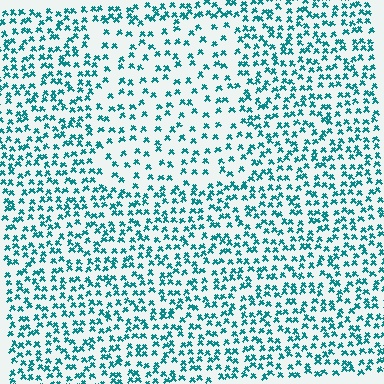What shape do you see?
I see a rectangle.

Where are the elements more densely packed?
The elements are more densely packed outside the rectangle boundary.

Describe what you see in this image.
The image contains small teal elements arranged at two different densities. A rectangle-shaped region is visible where the elements are less densely packed than the surrounding area.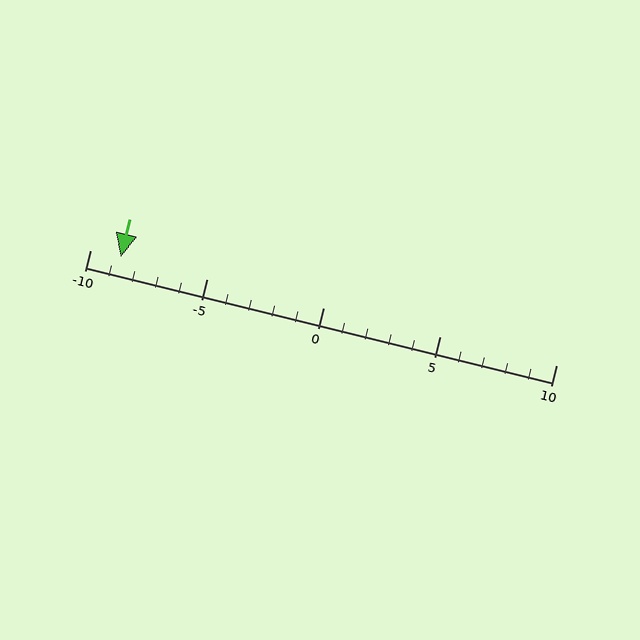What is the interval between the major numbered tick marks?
The major tick marks are spaced 5 units apart.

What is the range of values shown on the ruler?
The ruler shows values from -10 to 10.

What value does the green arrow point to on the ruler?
The green arrow points to approximately -9.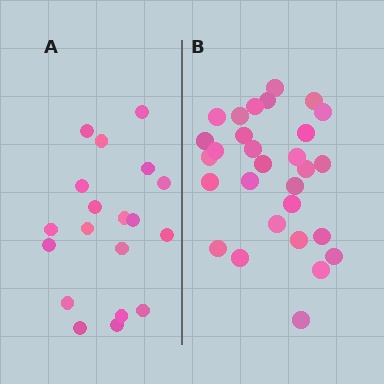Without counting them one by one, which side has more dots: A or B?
Region B (the right region) has more dots.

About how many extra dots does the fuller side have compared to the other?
Region B has roughly 10 or so more dots than region A.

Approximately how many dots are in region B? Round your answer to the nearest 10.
About 30 dots. (The exact count is 29, which rounds to 30.)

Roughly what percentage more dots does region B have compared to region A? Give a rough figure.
About 55% more.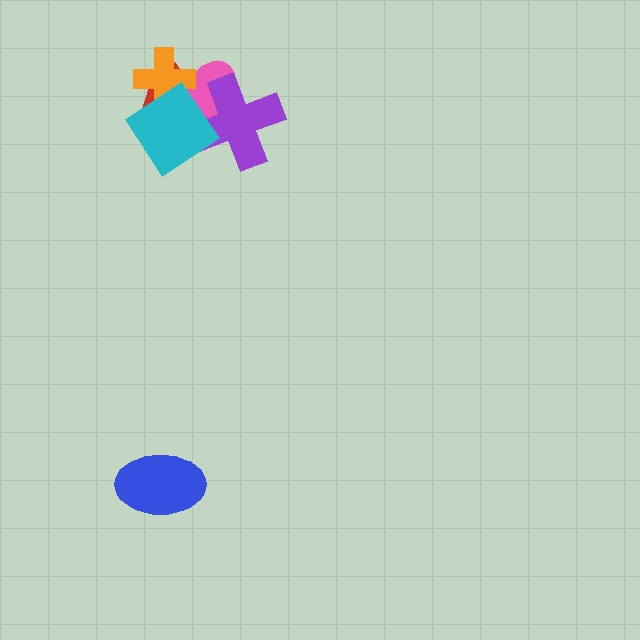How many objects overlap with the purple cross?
3 objects overlap with the purple cross.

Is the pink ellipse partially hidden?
Yes, it is partially covered by another shape.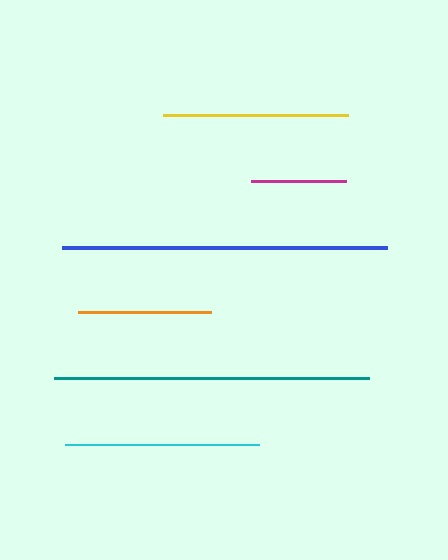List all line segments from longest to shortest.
From longest to shortest: blue, teal, cyan, yellow, orange, magenta.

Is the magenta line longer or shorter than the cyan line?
The cyan line is longer than the magenta line.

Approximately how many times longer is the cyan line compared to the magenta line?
The cyan line is approximately 2.0 times the length of the magenta line.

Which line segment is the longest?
The blue line is the longest at approximately 325 pixels.